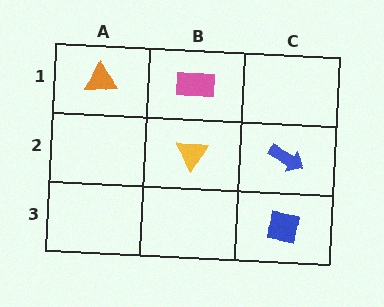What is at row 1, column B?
A pink rectangle.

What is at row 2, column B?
A yellow triangle.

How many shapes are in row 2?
2 shapes.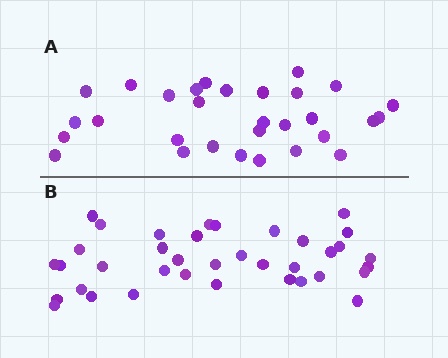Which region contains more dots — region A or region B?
Region B (the bottom region) has more dots.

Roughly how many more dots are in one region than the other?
Region B has roughly 8 or so more dots than region A.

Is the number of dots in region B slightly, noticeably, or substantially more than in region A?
Region B has only slightly more — the two regions are fairly close. The ratio is roughly 1.2 to 1.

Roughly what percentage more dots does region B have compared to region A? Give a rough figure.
About 25% more.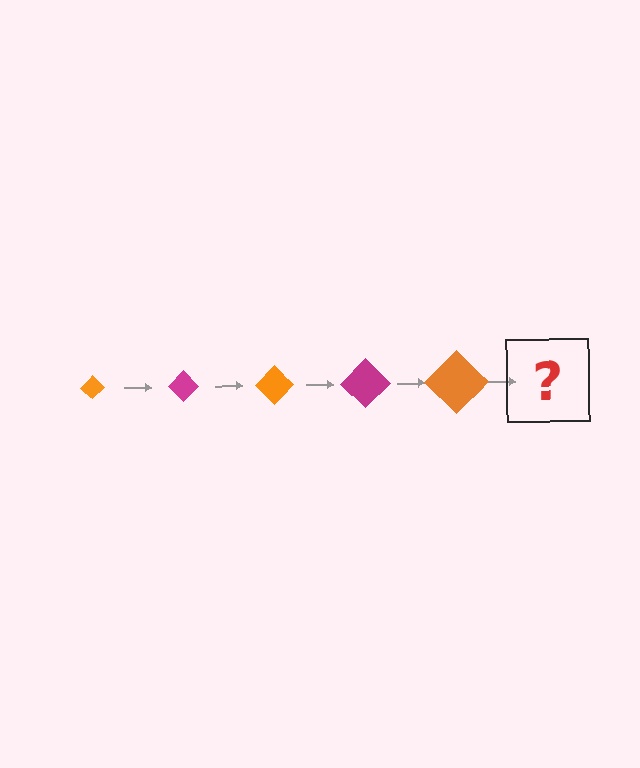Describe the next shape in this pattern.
It should be a magenta diamond, larger than the previous one.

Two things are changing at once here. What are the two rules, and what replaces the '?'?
The two rules are that the diamond grows larger each step and the color cycles through orange and magenta. The '?' should be a magenta diamond, larger than the previous one.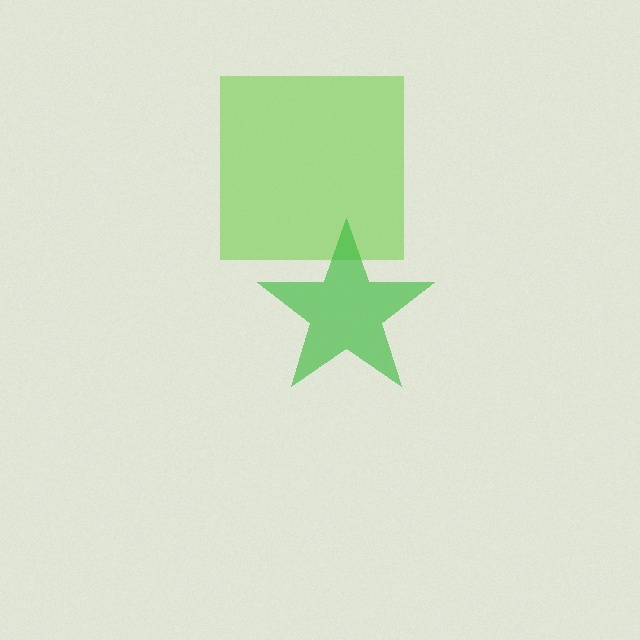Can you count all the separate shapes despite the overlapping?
Yes, there are 2 separate shapes.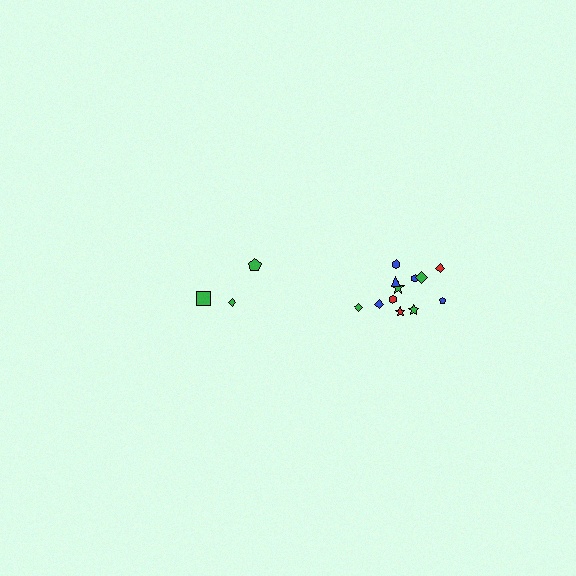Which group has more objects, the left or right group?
The right group.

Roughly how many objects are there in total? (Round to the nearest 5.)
Roughly 15 objects in total.